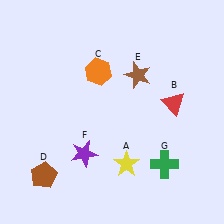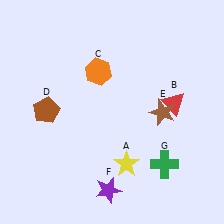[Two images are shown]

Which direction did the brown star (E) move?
The brown star (E) moved down.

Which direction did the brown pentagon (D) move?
The brown pentagon (D) moved up.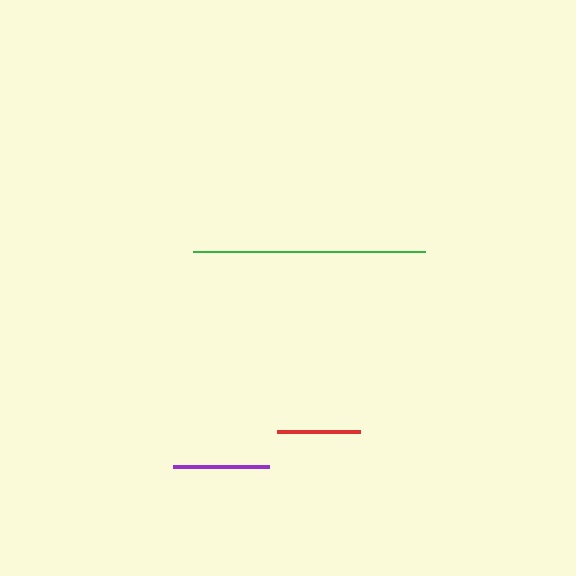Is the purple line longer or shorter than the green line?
The green line is longer than the purple line.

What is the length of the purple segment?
The purple segment is approximately 97 pixels long.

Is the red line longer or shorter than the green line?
The green line is longer than the red line.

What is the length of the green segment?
The green segment is approximately 232 pixels long.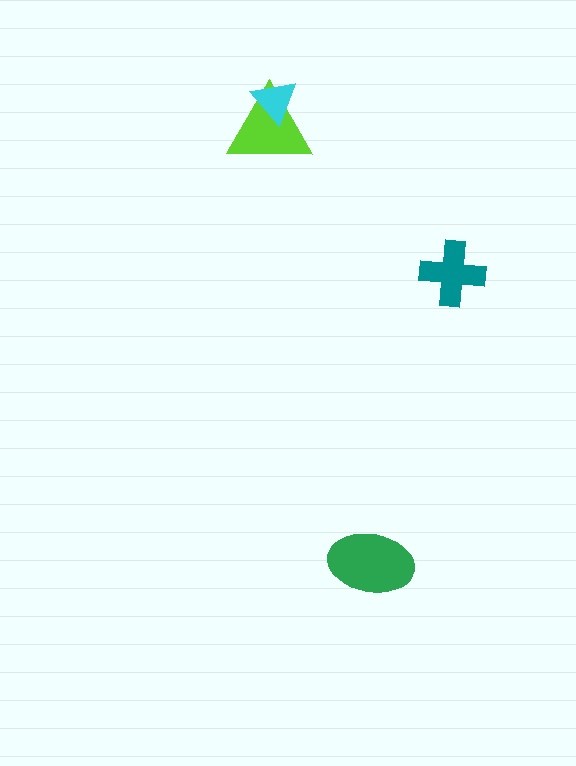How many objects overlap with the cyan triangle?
1 object overlaps with the cyan triangle.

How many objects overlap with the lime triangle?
1 object overlaps with the lime triangle.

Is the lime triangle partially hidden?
Yes, it is partially covered by another shape.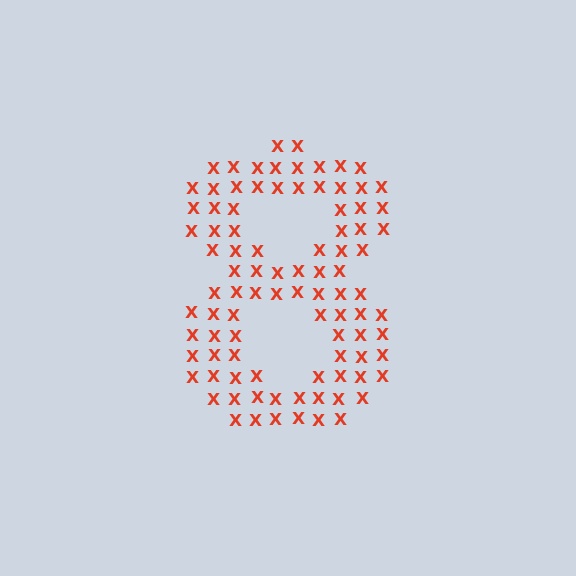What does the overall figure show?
The overall figure shows the digit 8.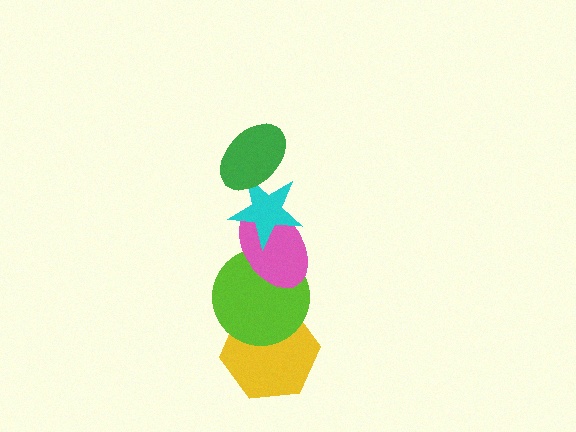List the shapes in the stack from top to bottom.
From top to bottom: the green ellipse, the cyan star, the pink ellipse, the lime circle, the yellow hexagon.